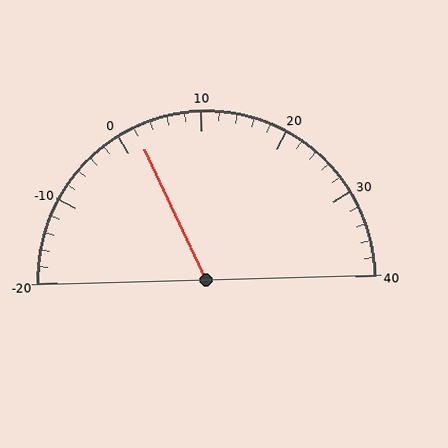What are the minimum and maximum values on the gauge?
The gauge ranges from -20 to 40.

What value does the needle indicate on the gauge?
The needle indicates approximately 2.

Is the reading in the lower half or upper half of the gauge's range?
The reading is in the lower half of the range (-20 to 40).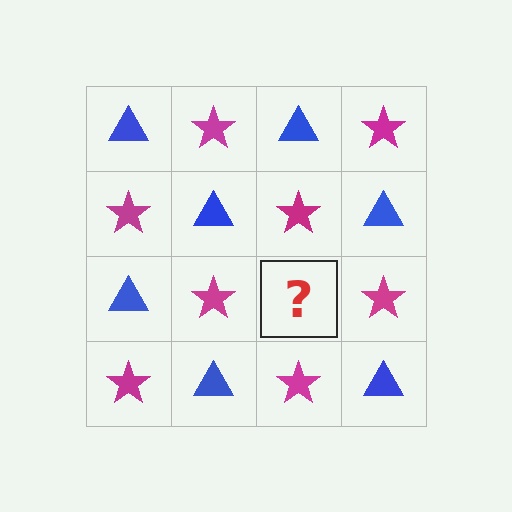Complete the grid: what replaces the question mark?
The question mark should be replaced with a blue triangle.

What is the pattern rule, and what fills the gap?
The rule is that it alternates blue triangle and magenta star in a checkerboard pattern. The gap should be filled with a blue triangle.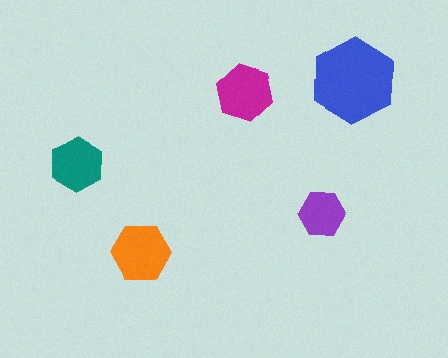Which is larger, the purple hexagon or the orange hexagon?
The orange one.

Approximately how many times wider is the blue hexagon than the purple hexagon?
About 2 times wider.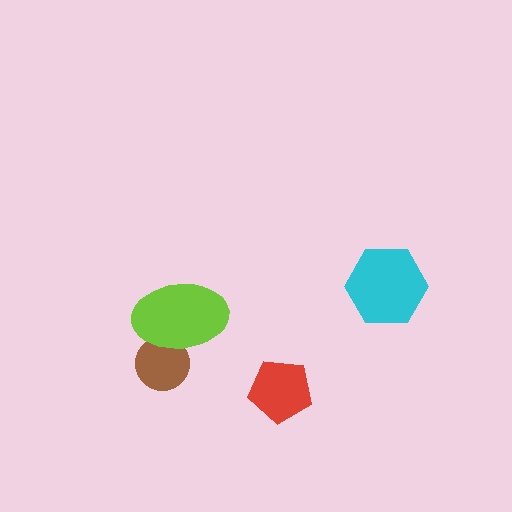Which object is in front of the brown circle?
The lime ellipse is in front of the brown circle.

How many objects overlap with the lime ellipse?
1 object overlaps with the lime ellipse.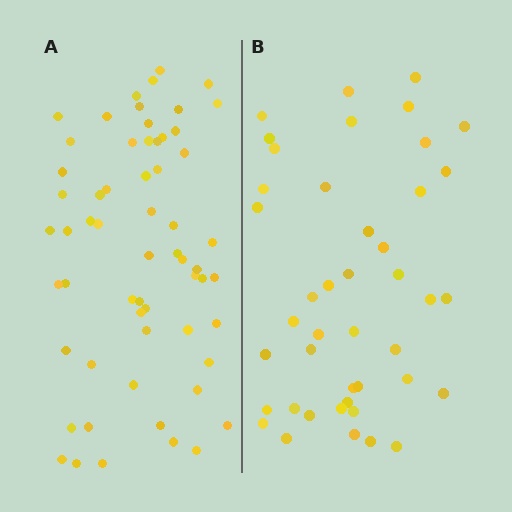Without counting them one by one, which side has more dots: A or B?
Region A (the left region) has more dots.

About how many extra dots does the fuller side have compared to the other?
Region A has approximately 15 more dots than region B.